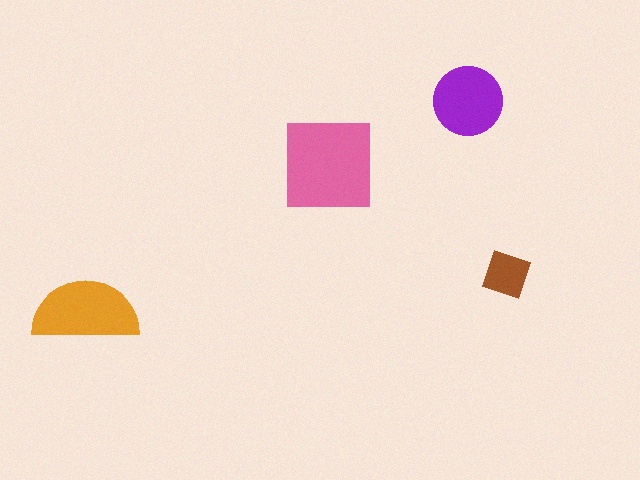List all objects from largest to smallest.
The pink square, the orange semicircle, the purple circle, the brown diamond.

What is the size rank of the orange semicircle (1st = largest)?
2nd.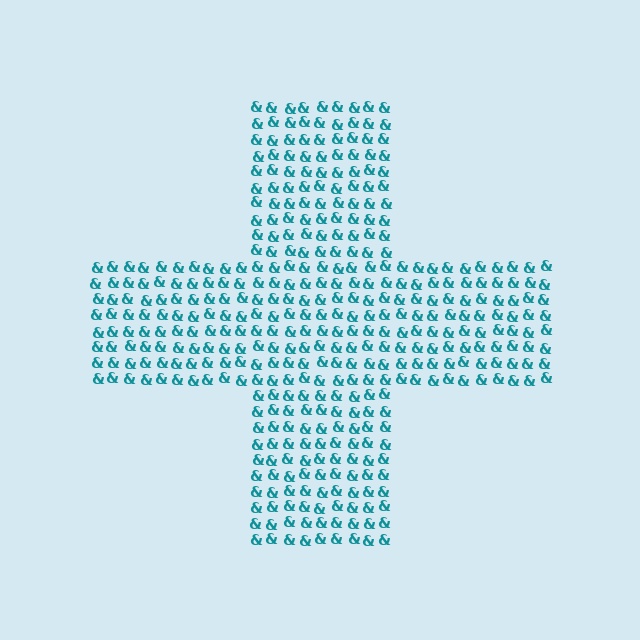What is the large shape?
The large shape is a cross.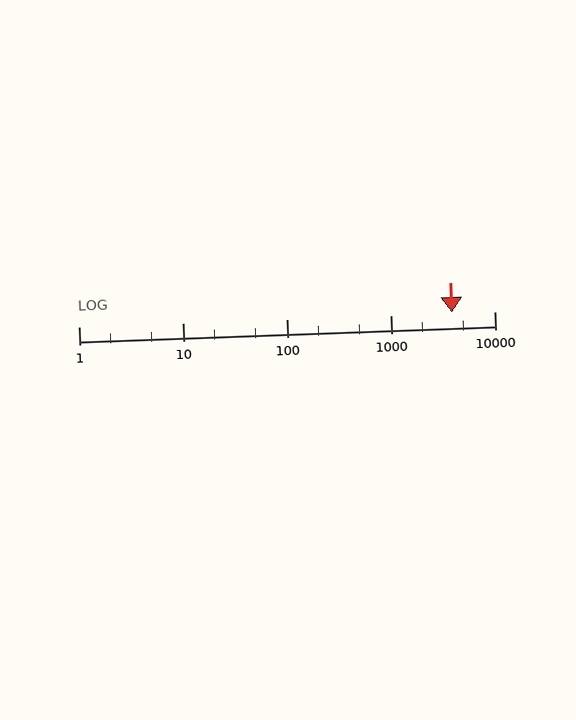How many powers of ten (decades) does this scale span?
The scale spans 4 decades, from 1 to 10000.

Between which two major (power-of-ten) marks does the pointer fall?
The pointer is between 1000 and 10000.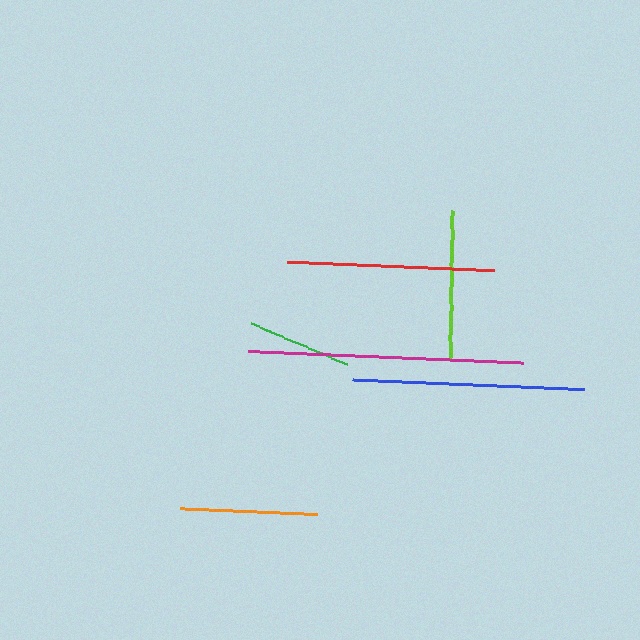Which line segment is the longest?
The magenta line is the longest at approximately 276 pixels.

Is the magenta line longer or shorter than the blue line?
The magenta line is longer than the blue line.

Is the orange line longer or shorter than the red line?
The red line is longer than the orange line.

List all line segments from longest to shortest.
From longest to shortest: magenta, blue, red, lime, orange, green.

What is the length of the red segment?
The red segment is approximately 207 pixels long.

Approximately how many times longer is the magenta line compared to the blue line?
The magenta line is approximately 1.2 times the length of the blue line.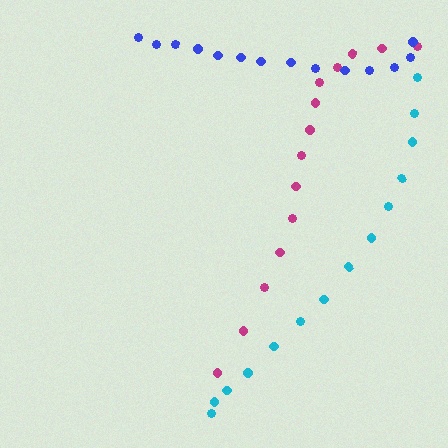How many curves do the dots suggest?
There are 3 distinct paths.